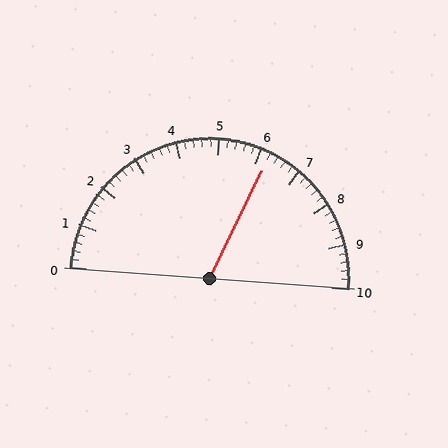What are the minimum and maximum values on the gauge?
The gauge ranges from 0 to 10.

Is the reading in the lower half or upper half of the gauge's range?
The reading is in the upper half of the range (0 to 10).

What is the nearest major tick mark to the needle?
The nearest major tick mark is 6.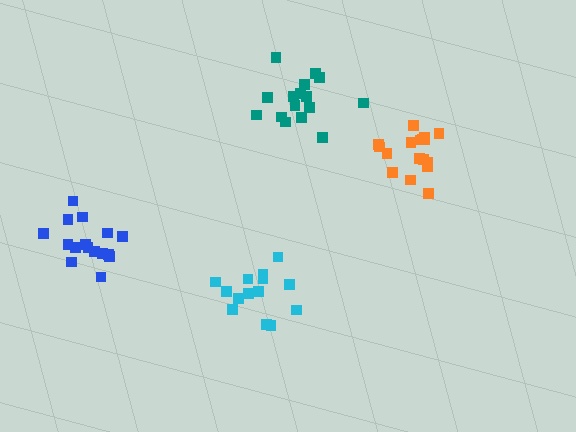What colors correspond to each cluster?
The clusters are colored: cyan, orange, teal, blue.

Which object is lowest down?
The cyan cluster is bottommost.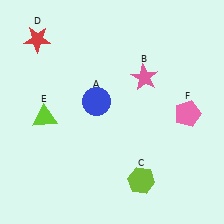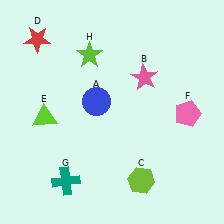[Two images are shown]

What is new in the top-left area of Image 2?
A lime star (H) was added in the top-left area of Image 2.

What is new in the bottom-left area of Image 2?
A teal cross (G) was added in the bottom-left area of Image 2.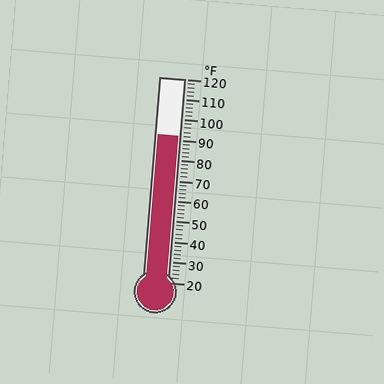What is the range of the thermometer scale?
The thermometer scale ranges from 20°F to 120°F.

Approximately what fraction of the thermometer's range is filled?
The thermometer is filled to approximately 70% of its range.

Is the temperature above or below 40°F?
The temperature is above 40°F.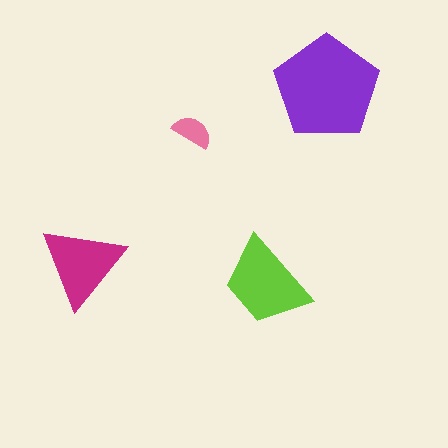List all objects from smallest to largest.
The pink semicircle, the magenta triangle, the lime trapezoid, the purple pentagon.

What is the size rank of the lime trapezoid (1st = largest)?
2nd.